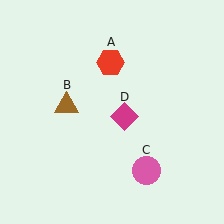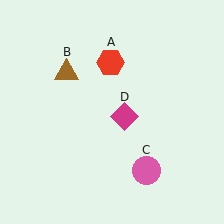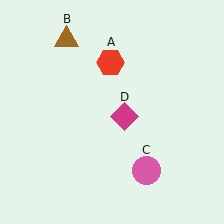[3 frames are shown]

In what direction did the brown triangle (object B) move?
The brown triangle (object B) moved up.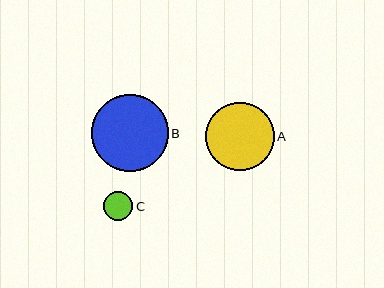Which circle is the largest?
Circle B is the largest with a size of approximately 77 pixels.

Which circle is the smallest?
Circle C is the smallest with a size of approximately 29 pixels.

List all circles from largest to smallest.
From largest to smallest: B, A, C.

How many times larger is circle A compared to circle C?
Circle A is approximately 2.3 times the size of circle C.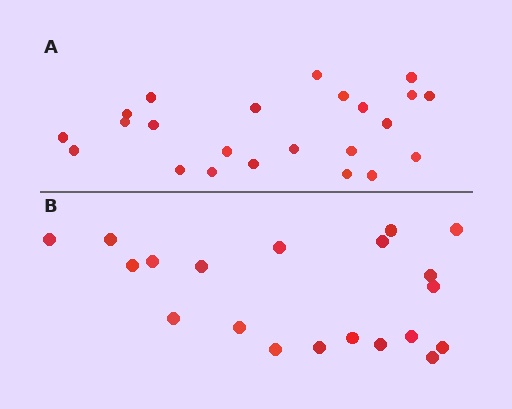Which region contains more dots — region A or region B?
Region A (the top region) has more dots.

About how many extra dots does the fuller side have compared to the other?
Region A has just a few more — roughly 2 or 3 more dots than region B.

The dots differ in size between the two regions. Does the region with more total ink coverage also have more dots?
No. Region B has more total ink coverage because its dots are larger, but region A actually contains more individual dots. Total area can be misleading — the number of items is what matters here.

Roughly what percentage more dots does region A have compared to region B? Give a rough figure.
About 15% more.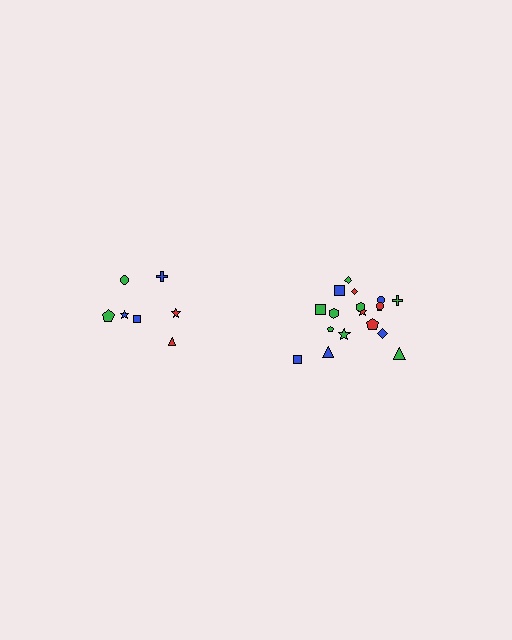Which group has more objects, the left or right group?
The right group.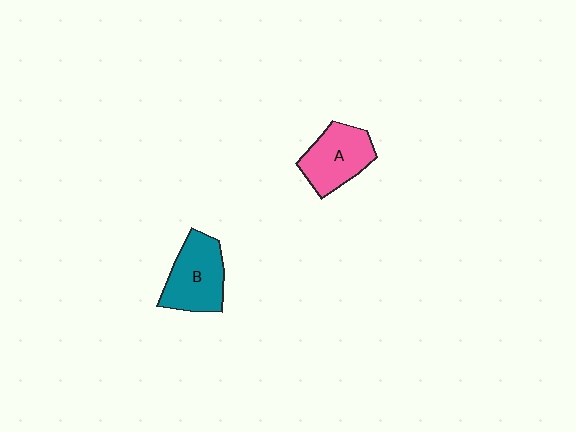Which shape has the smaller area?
Shape A (pink).